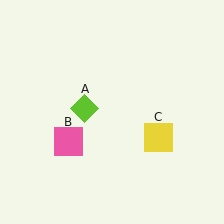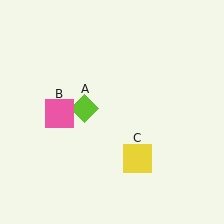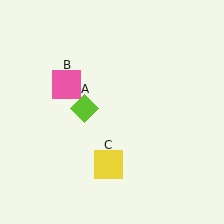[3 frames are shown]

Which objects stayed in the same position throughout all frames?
Lime diamond (object A) remained stationary.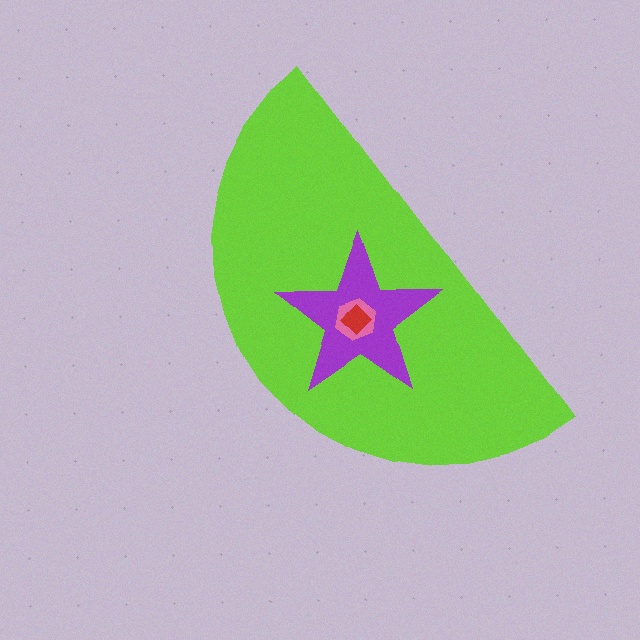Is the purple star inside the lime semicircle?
Yes.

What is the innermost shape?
The red diamond.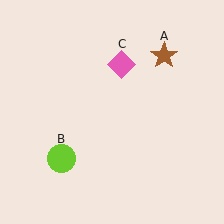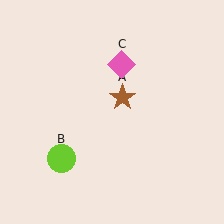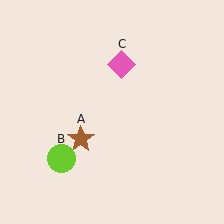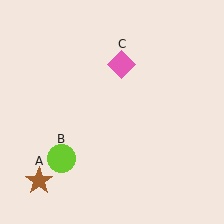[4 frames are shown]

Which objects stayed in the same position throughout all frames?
Lime circle (object B) and pink diamond (object C) remained stationary.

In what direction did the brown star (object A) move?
The brown star (object A) moved down and to the left.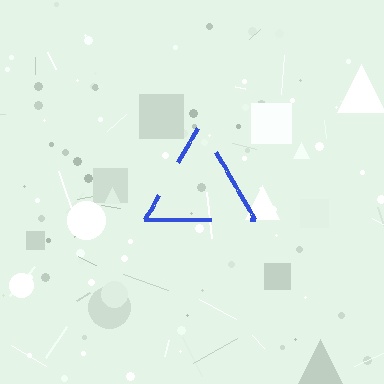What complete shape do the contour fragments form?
The contour fragments form a triangle.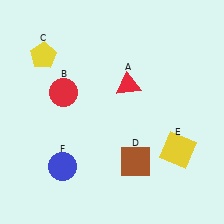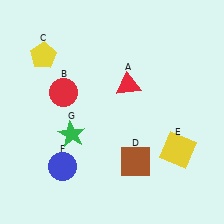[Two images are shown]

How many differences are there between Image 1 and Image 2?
There is 1 difference between the two images.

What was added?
A green star (G) was added in Image 2.